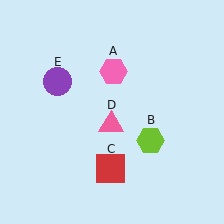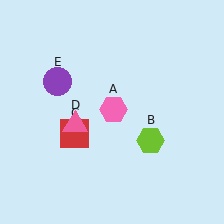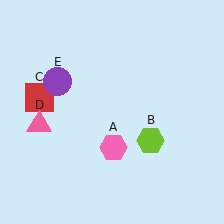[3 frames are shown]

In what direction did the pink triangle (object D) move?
The pink triangle (object D) moved left.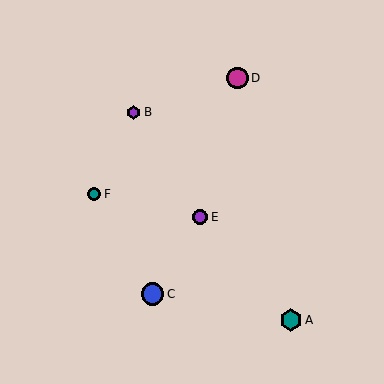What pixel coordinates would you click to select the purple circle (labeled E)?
Click at (200, 217) to select the purple circle E.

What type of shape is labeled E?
Shape E is a purple circle.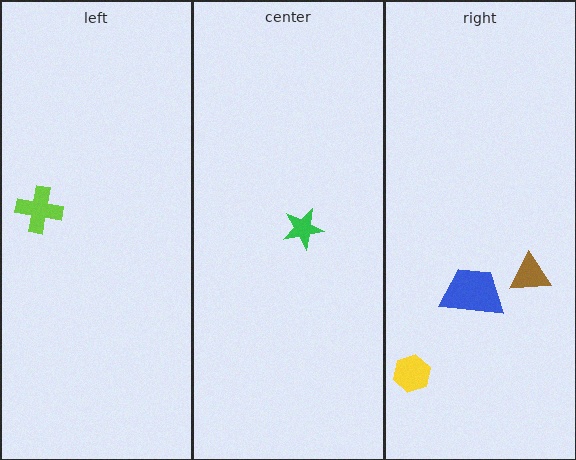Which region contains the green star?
The center region.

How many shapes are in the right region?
3.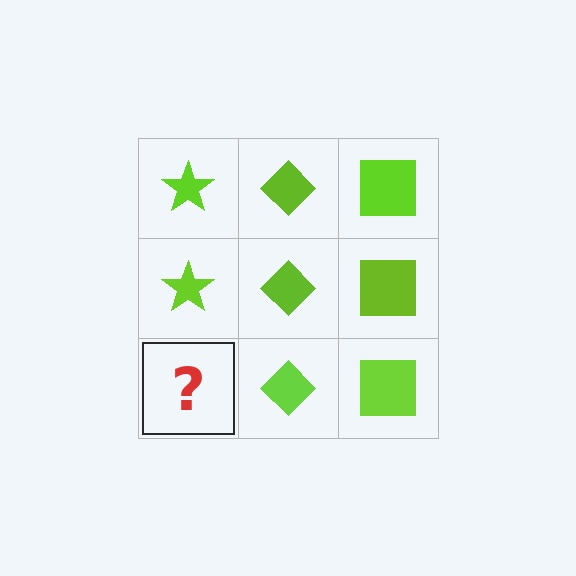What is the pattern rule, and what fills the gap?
The rule is that each column has a consistent shape. The gap should be filled with a lime star.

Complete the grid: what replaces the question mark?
The question mark should be replaced with a lime star.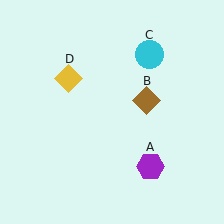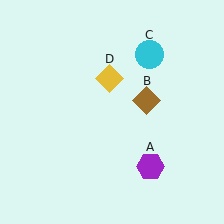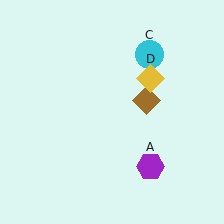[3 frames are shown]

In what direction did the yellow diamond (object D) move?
The yellow diamond (object D) moved right.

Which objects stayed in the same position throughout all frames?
Purple hexagon (object A) and brown diamond (object B) and cyan circle (object C) remained stationary.